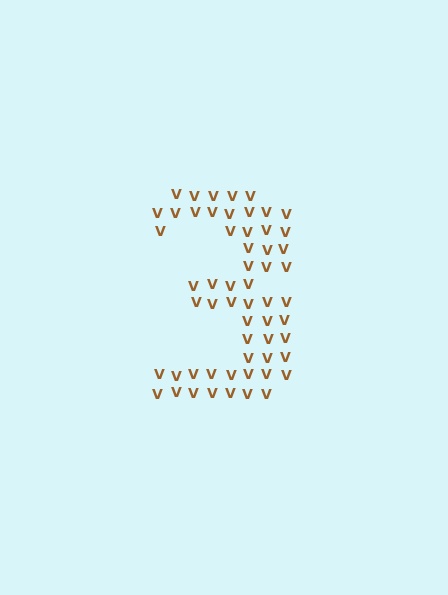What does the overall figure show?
The overall figure shows the digit 3.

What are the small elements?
The small elements are letter V's.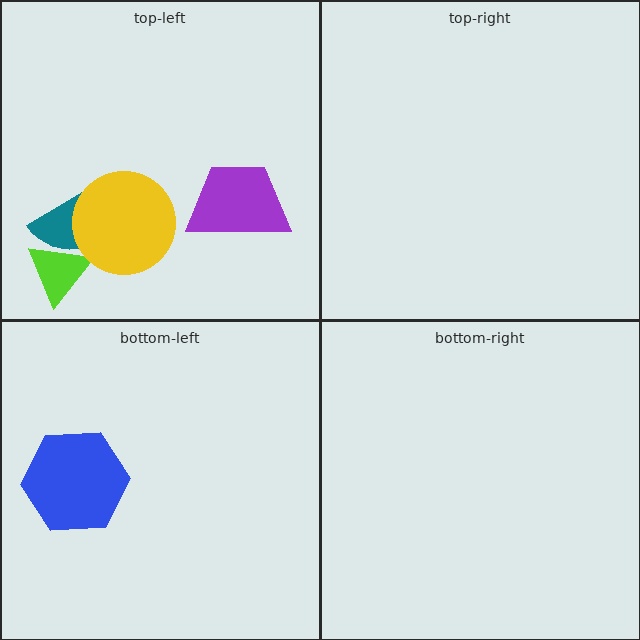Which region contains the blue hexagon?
The bottom-left region.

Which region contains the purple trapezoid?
The top-left region.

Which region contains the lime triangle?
The top-left region.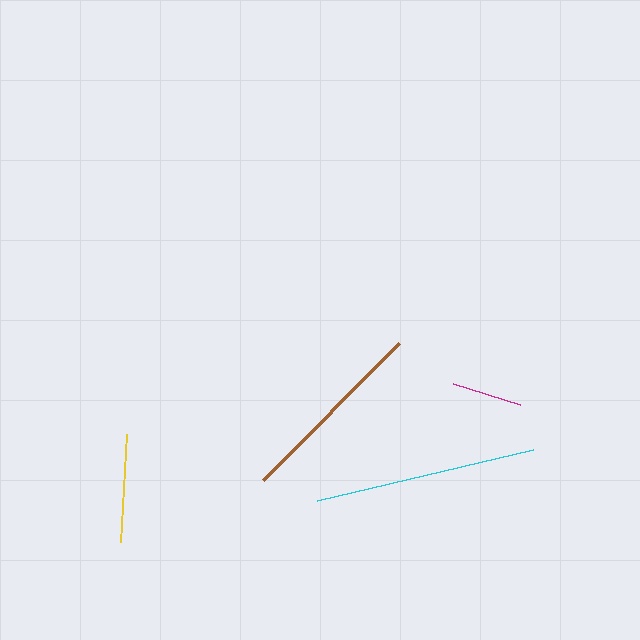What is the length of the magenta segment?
The magenta segment is approximately 70 pixels long.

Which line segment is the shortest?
The magenta line is the shortest at approximately 70 pixels.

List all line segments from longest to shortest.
From longest to shortest: cyan, brown, yellow, magenta.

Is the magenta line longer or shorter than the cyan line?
The cyan line is longer than the magenta line.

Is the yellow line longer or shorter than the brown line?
The brown line is longer than the yellow line.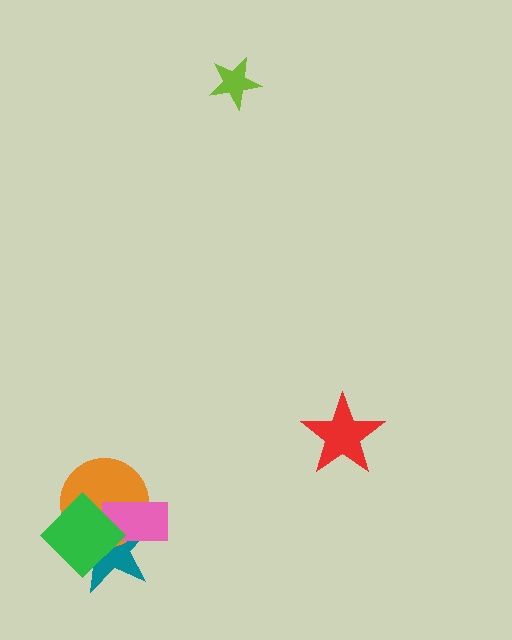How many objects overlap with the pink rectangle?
3 objects overlap with the pink rectangle.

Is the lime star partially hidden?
No, no other shape covers it.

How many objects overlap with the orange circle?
3 objects overlap with the orange circle.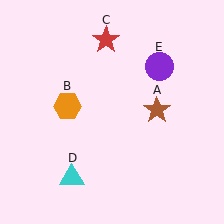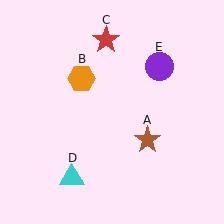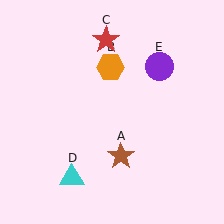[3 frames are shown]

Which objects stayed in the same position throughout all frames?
Red star (object C) and cyan triangle (object D) and purple circle (object E) remained stationary.